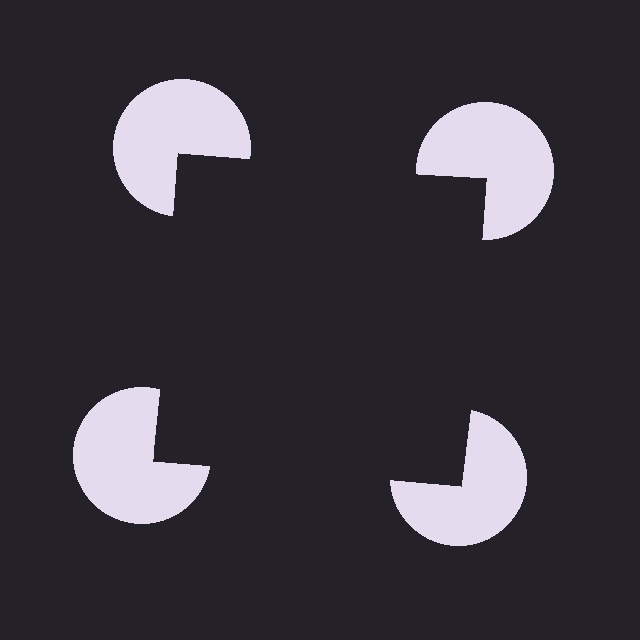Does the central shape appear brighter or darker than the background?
It typically appears slightly darker than the background, even though no actual brightness change is drawn.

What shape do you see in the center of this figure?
An illusory square — its edges are inferred from the aligned wedge cuts in the pac-man discs, not physically drawn.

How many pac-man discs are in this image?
There are 4 — one at each vertex of the illusory square.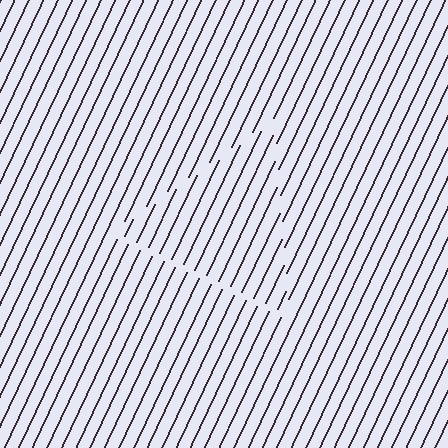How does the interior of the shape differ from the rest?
The interior of the shape contains the same grating, shifted by half a period — the contour is defined by the phase discontinuity where line-ends from the inner and outer gratings abut.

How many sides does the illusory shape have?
3 sides — the line-ends trace a triangle.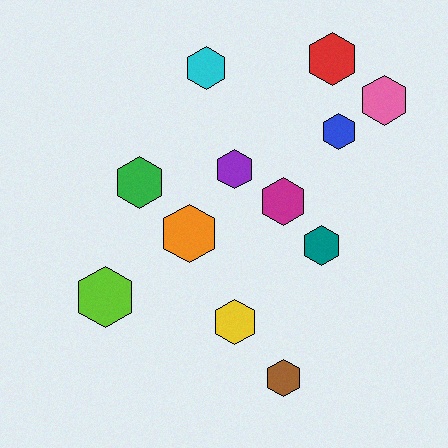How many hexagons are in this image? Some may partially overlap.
There are 12 hexagons.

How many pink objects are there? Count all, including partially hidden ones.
There is 1 pink object.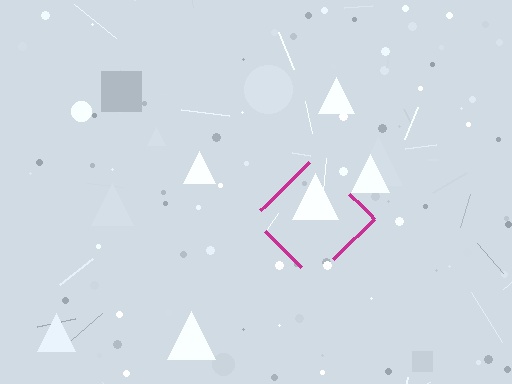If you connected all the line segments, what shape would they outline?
They would outline a diamond.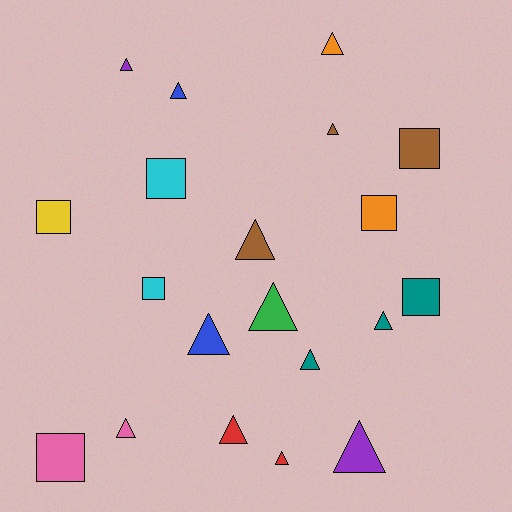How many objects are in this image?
There are 20 objects.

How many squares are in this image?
There are 7 squares.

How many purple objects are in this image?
There are 2 purple objects.